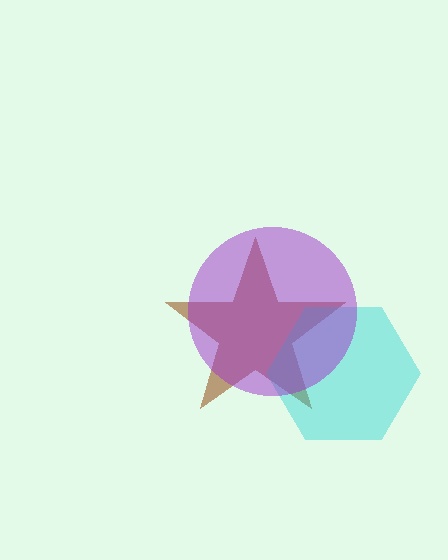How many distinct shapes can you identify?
There are 3 distinct shapes: a brown star, a cyan hexagon, a purple circle.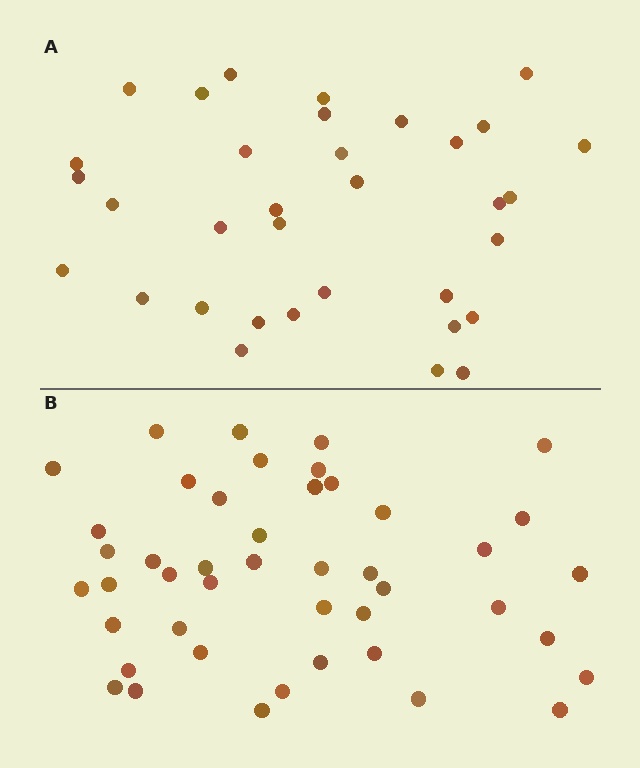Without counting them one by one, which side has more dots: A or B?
Region B (the bottom region) has more dots.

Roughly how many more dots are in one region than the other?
Region B has roughly 12 or so more dots than region A.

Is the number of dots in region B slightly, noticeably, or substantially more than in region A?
Region B has noticeably more, but not dramatically so. The ratio is roughly 1.3 to 1.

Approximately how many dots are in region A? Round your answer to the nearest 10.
About 30 dots. (The exact count is 34, which rounds to 30.)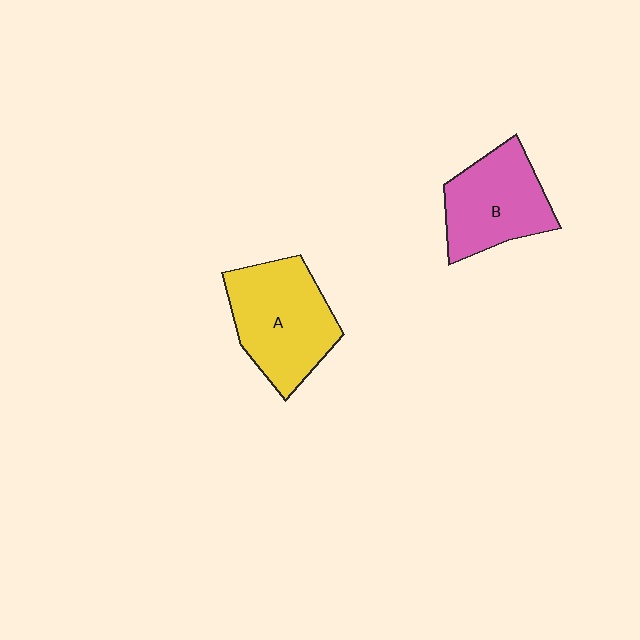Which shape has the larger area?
Shape A (yellow).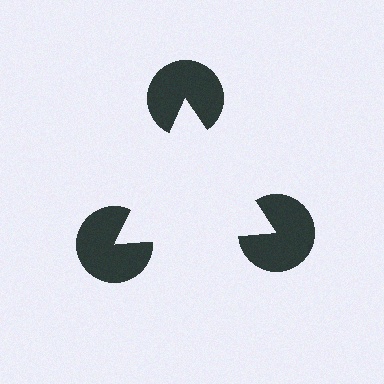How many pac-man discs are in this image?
There are 3 — one at each vertex of the illusory triangle.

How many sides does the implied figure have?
3 sides.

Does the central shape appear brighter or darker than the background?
It typically appears slightly brighter than the background, even though no actual brightness change is drawn.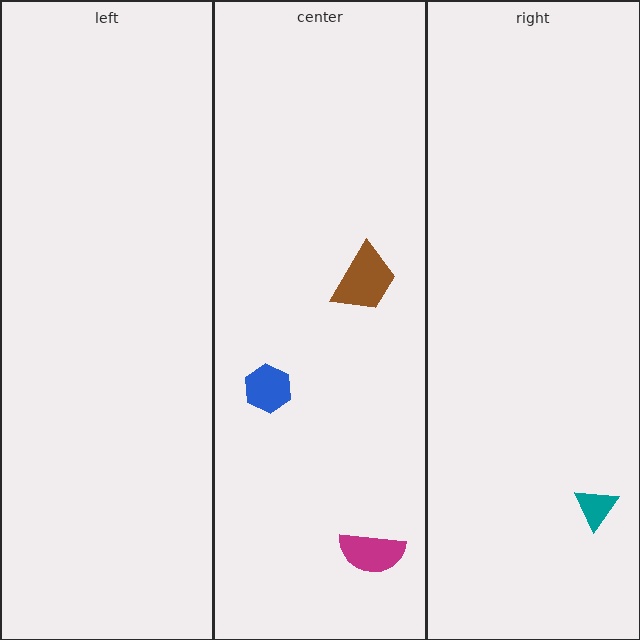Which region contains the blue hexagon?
The center region.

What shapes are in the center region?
The magenta semicircle, the blue hexagon, the brown trapezoid.